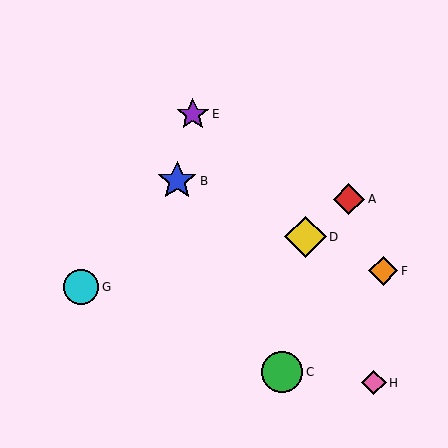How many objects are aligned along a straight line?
3 objects (B, D, F) are aligned along a straight line.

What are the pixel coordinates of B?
Object B is at (177, 181).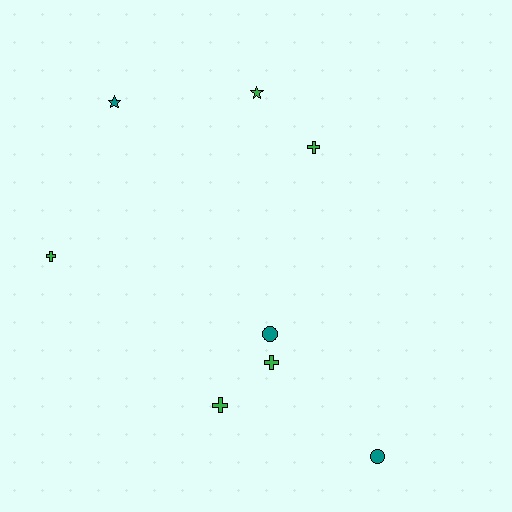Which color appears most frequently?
Green, with 5 objects.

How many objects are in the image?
There are 8 objects.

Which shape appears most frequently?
Cross, with 4 objects.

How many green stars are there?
There is 1 green star.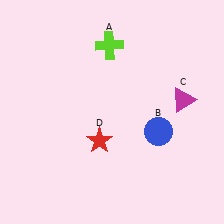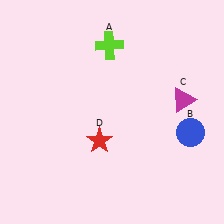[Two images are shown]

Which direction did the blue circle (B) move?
The blue circle (B) moved right.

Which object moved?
The blue circle (B) moved right.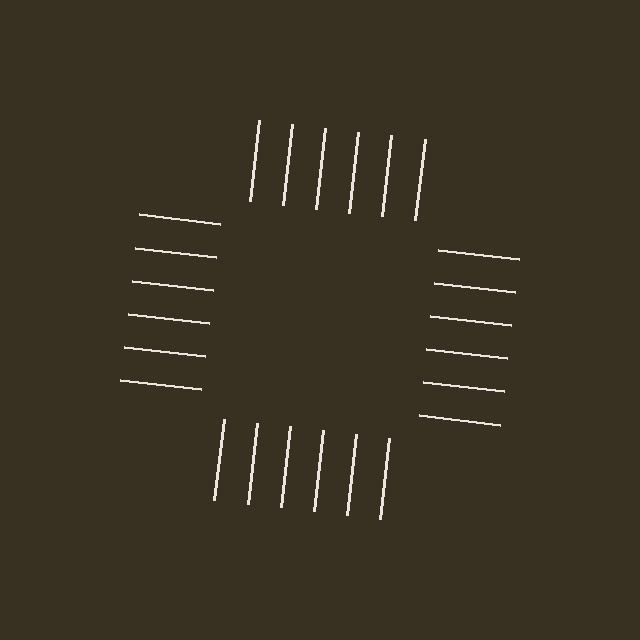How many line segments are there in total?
24 — 6 along each of the 4 edges.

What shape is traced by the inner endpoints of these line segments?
An illusory square — the line segments terminate on its edges but no continuous stroke is drawn.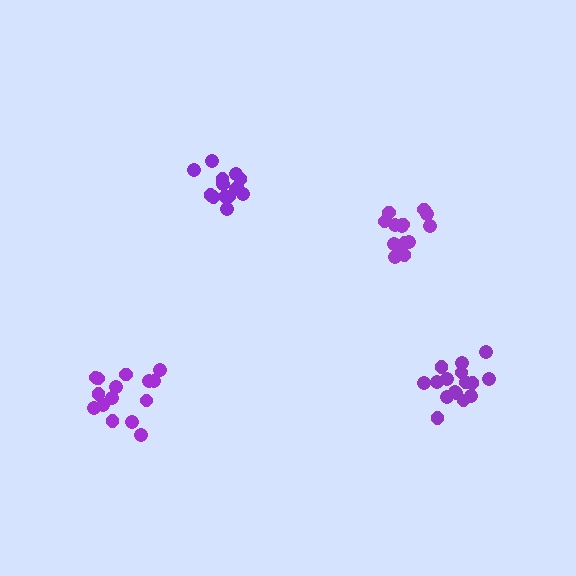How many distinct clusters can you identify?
There are 4 distinct clusters.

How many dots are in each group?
Group 1: 15 dots, Group 2: 14 dots, Group 3: 14 dots, Group 4: 16 dots (59 total).